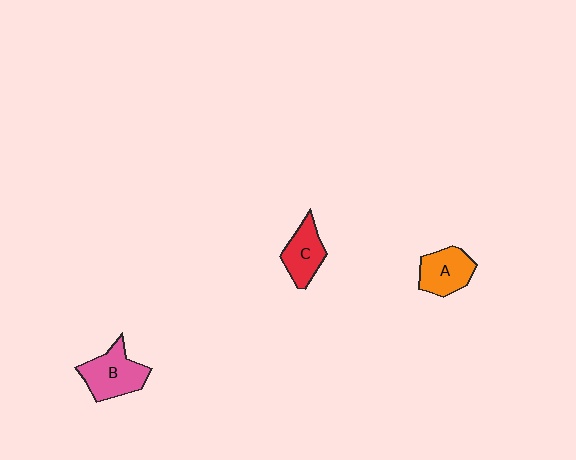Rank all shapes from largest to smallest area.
From largest to smallest: B (pink), A (orange), C (red).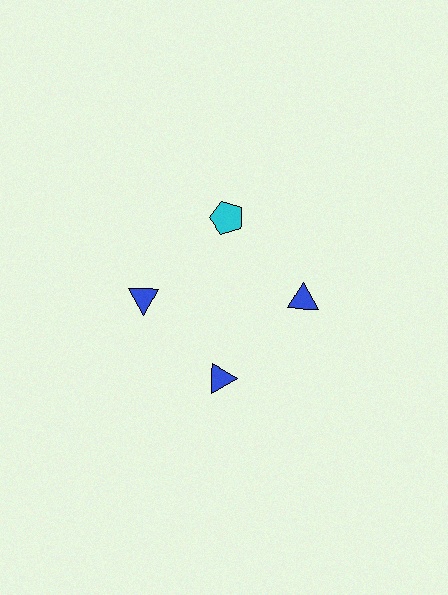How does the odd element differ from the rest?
It differs in both color (cyan instead of blue) and shape (pentagon instead of triangle).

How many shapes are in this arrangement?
There are 4 shapes arranged in a ring pattern.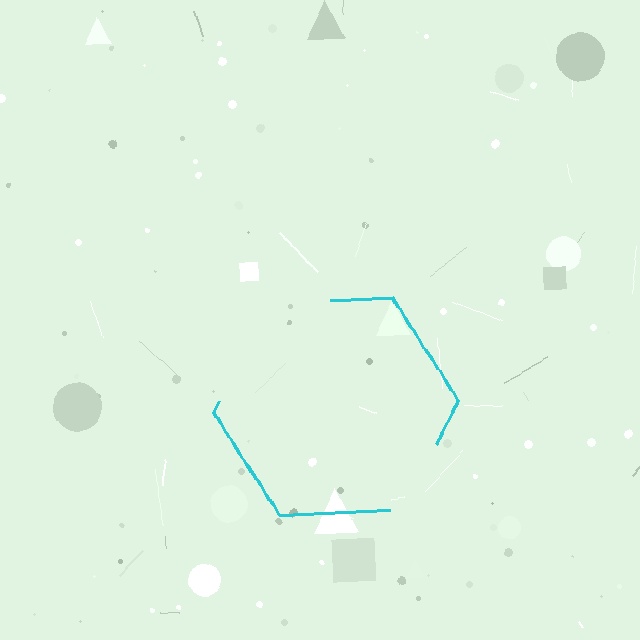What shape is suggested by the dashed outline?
The dashed outline suggests a hexagon.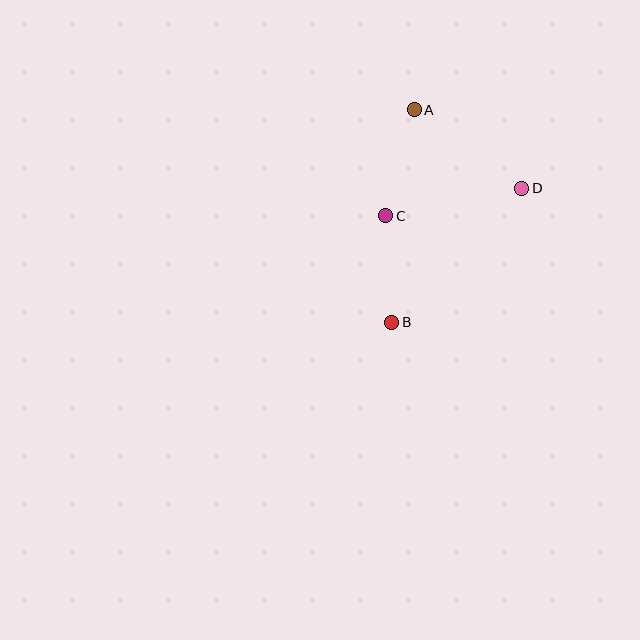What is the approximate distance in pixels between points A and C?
The distance between A and C is approximately 109 pixels.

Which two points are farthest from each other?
Points A and B are farthest from each other.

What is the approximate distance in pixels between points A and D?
The distance between A and D is approximately 133 pixels.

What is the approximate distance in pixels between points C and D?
The distance between C and D is approximately 139 pixels.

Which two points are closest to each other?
Points B and C are closest to each other.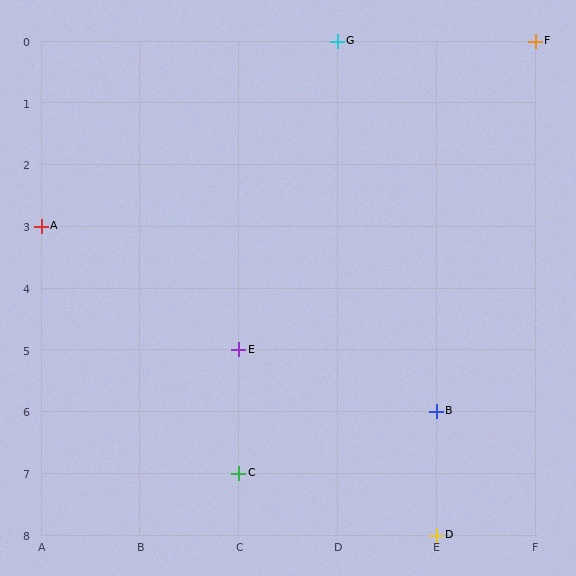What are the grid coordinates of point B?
Point B is at grid coordinates (E, 6).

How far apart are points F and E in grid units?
Points F and E are 3 columns and 5 rows apart (about 5.8 grid units diagonally).